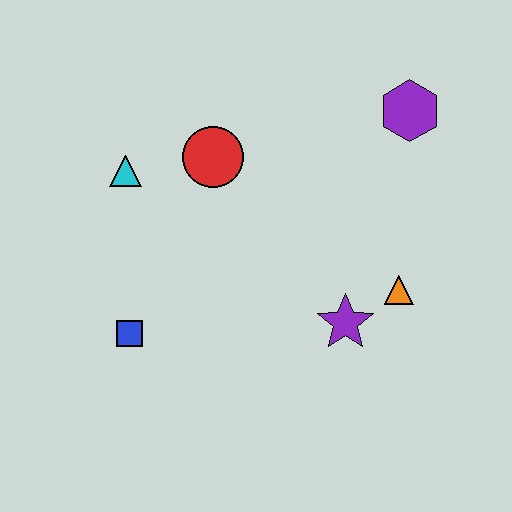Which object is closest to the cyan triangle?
The red circle is closest to the cyan triangle.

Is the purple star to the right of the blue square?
Yes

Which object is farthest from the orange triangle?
The cyan triangle is farthest from the orange triangle.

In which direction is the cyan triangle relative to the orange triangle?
The cyan triangle is to the left of the orange triangle.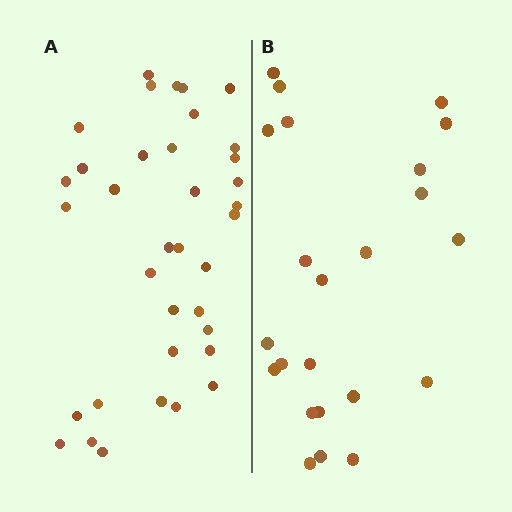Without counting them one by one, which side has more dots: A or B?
Region A (the left region) has more dots.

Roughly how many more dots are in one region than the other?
Region A has approximately 15 more dots than region B.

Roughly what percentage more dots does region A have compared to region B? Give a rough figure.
About 55% more.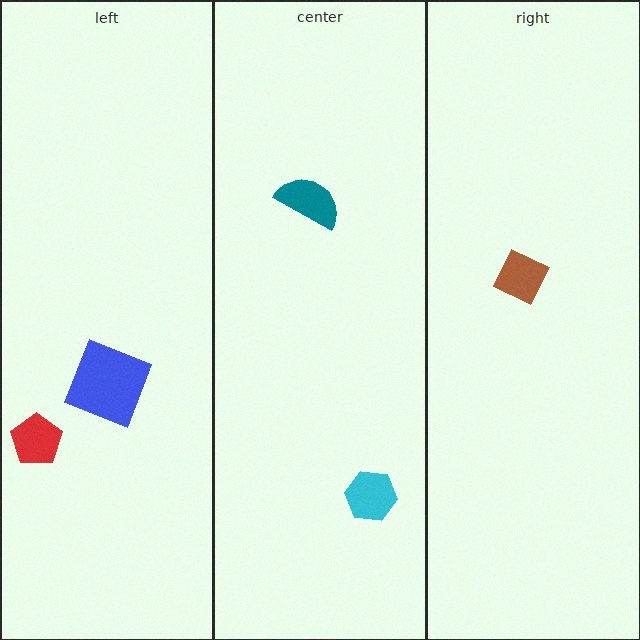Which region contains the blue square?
The left region.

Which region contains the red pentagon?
The left region.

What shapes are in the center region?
The cyan hexagon, the teal semicircle.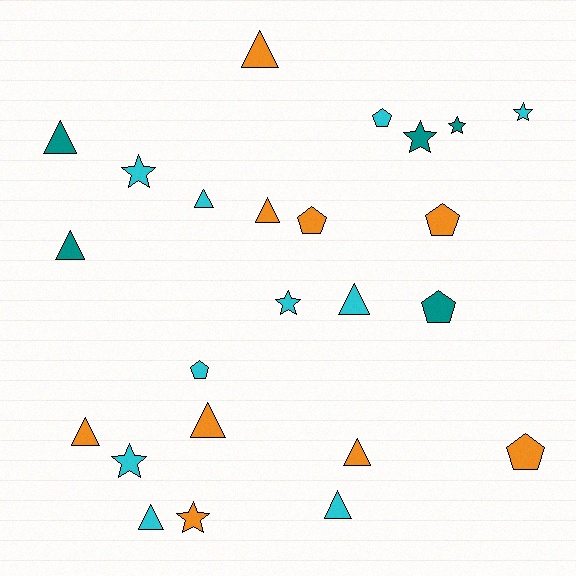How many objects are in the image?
There are 24 objects.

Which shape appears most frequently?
Triangle, with 11 objects.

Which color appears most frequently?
Cyan, with 10 objects.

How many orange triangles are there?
There are 5 orange triangles.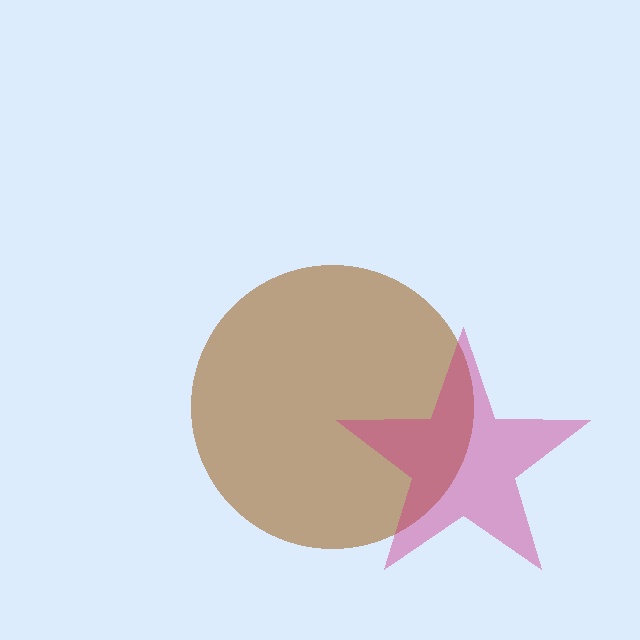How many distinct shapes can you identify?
There are 2 distinct shapes: a brown circle, a magenta star.